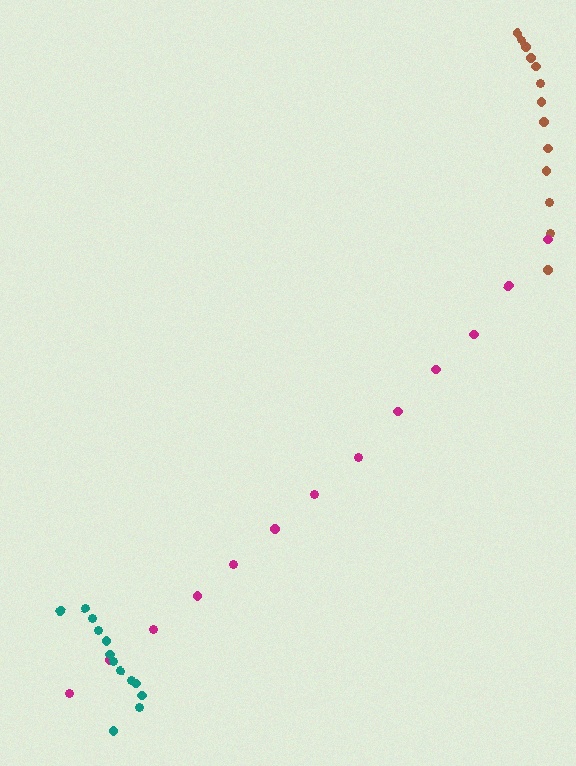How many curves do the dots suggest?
There are 3 distinct paths.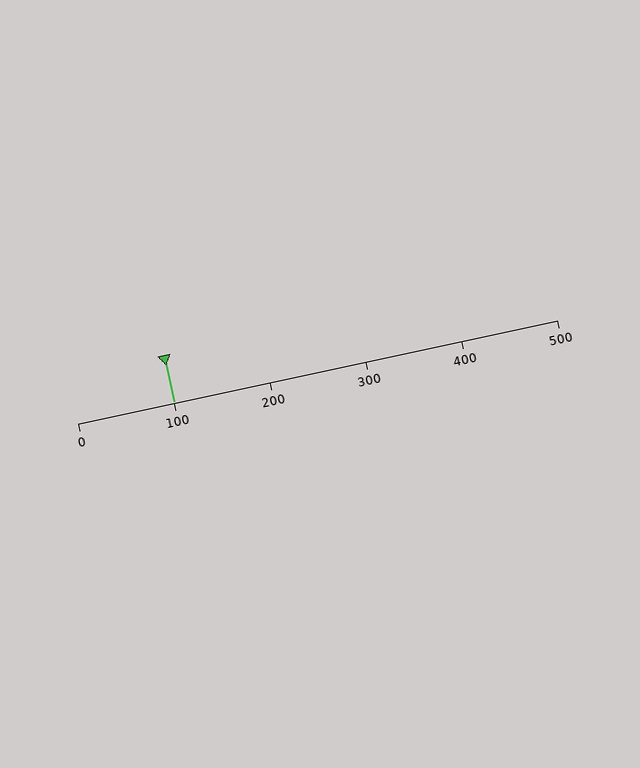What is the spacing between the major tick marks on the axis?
The major ticks are spaced 100 apart.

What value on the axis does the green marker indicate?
The marker indicates approximately 100.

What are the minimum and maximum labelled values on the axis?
The axis runs from 0 to 500.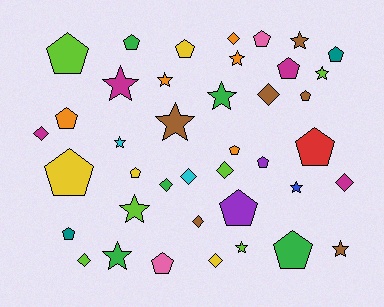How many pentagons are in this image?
There are 17 pentagons.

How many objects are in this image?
There are 40 objects.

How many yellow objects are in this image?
There are 4 yellow objects.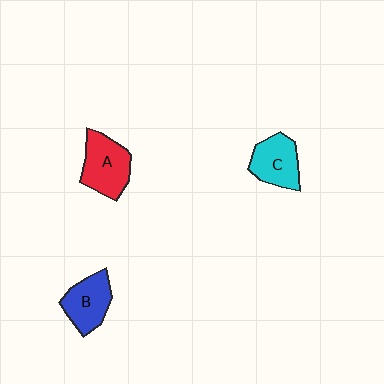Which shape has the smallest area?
Shape C (cyan).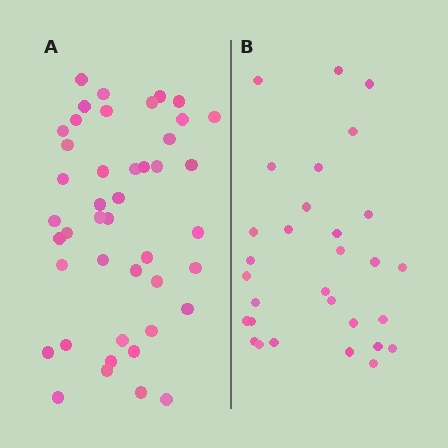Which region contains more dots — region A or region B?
Region A (the left region) has more dots.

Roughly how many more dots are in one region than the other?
Region A has approximately 15 more dots than region B.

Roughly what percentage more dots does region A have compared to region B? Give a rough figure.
About 45% more.